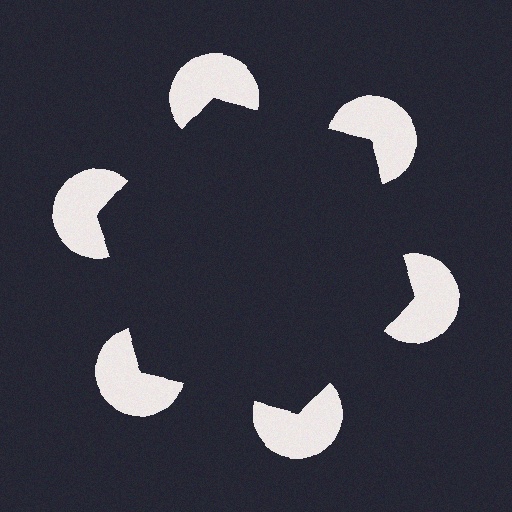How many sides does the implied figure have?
6 sides.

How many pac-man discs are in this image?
There are 6 — one at each vertex of the illusory hexagon.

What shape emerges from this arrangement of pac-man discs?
An illusory hexagon — its edges are inferred from the aligned wedge cuts in the pac-man discs, not physically drawn.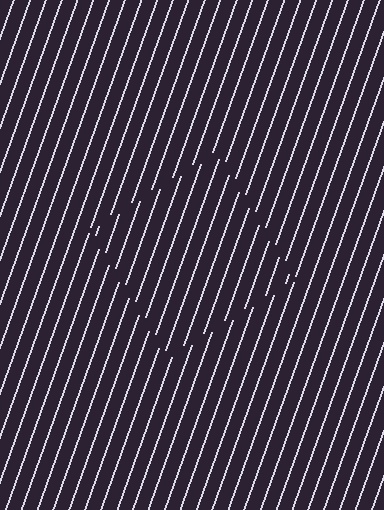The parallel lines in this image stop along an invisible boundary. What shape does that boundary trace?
An illusory square. The interior of the shape contains the same grating, shifted by half a period — the contour is defined by the phase discontinuity where line-ends from the inner and outer gratings abut.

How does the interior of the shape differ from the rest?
The interior of the shape contains the same grating, shifted by half a period — the contour is defined by the phase discontinuity where line-ends from the inner and outer gratings abut.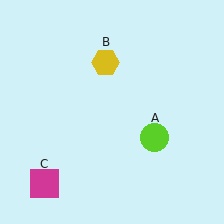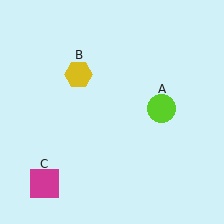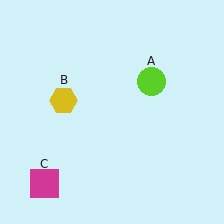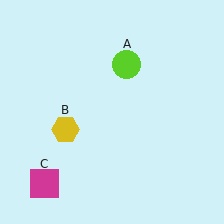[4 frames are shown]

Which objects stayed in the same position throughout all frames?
Magenta square (object C) remained stationary.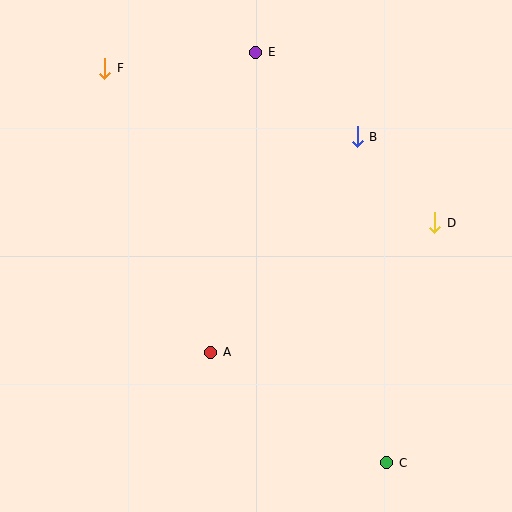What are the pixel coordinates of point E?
Point E is at (256, 52).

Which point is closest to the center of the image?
Point A at (211, 352) is closest to the center.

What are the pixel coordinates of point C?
Point C is at (387, 463).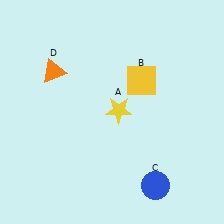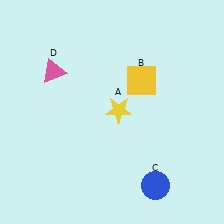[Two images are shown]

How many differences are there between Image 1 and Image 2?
There is 1 difference between the two images.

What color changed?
The triangle (D) changed from orange in Image 1 to pink in Image 2.